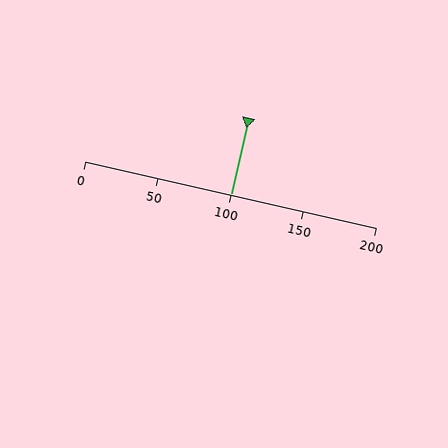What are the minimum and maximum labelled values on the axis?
The axis runs from 0 to 200.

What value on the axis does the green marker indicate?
The marker indicates approximately 100.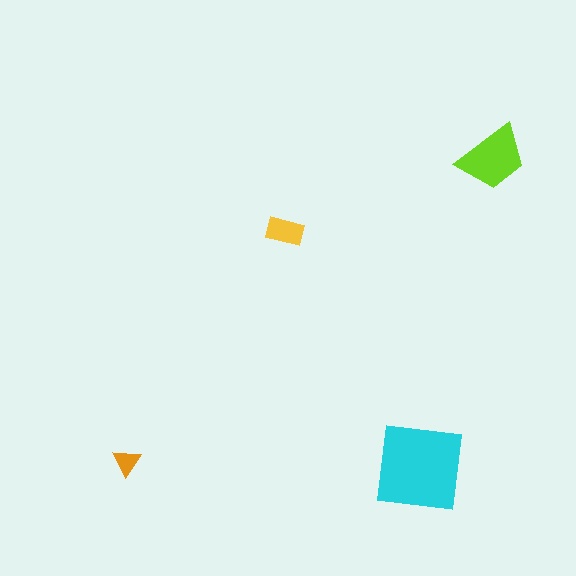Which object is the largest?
The cyan square.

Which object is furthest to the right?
The lime trapezoid is rightmost.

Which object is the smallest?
The orange triangle.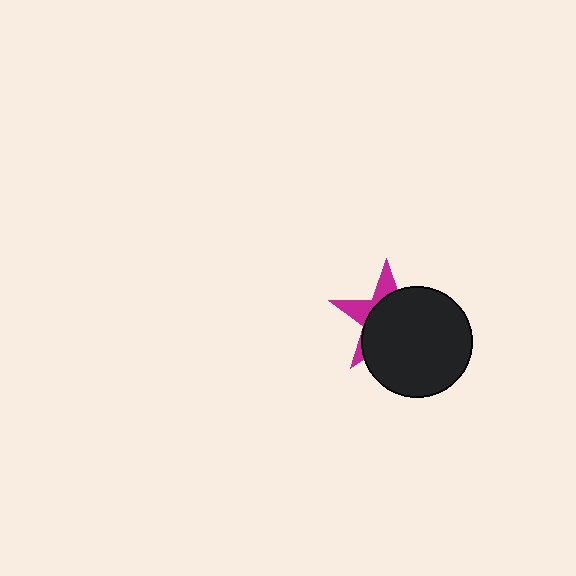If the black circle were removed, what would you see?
You would see the complete magenta star.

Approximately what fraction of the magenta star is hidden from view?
Roughly 69% of the magenta star is hidden behind the black circle.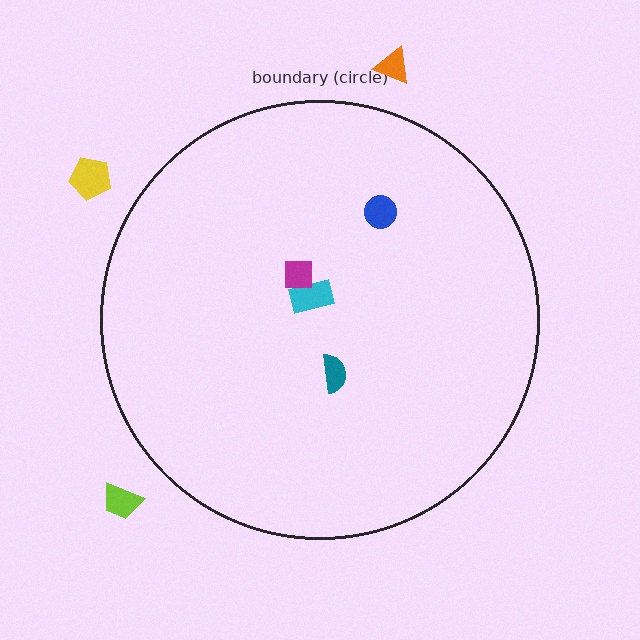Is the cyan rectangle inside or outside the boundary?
Inside.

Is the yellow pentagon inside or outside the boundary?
Outside.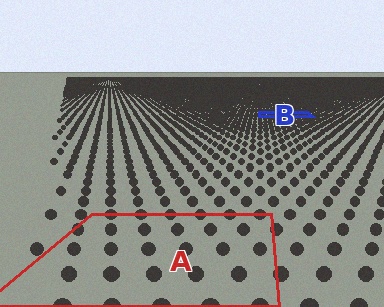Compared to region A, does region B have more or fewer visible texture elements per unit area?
Region B has more texture elements per unit area — they are packed more densely because it is farther away.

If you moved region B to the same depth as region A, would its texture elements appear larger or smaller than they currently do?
They would appear larger. At a closer depth, the same texture elements are projected at a bigger on-screen size.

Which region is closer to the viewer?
Region A is closer. The texture elements there are larger and more spread out.